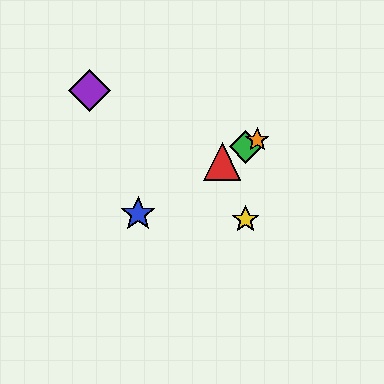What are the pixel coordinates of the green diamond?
The green diamond is at (246, 147).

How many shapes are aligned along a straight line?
4 shapes (the red triangle, the blue star, the green diamond, the orange star) are aligned along a straight line.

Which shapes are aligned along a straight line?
The red triangle, the blue star, the green diamond, the orange star are aligned along a straight line.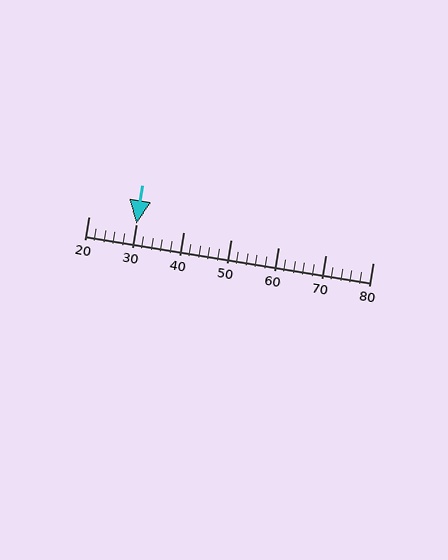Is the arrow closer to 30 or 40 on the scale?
The arrow is closer to 30.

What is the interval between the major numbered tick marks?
The major tick marks are spaced 10 units apart.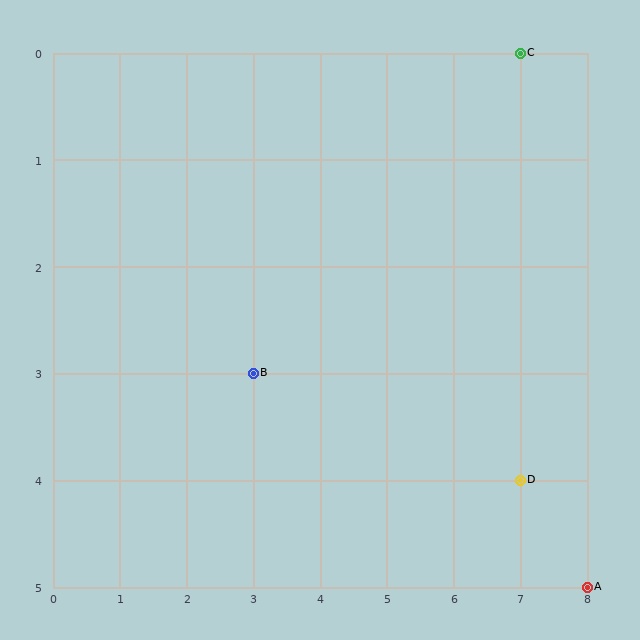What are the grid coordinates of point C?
Point C is at grid coordinates (7, 0).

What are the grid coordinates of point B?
Point B is at grid coordinates (3, 3).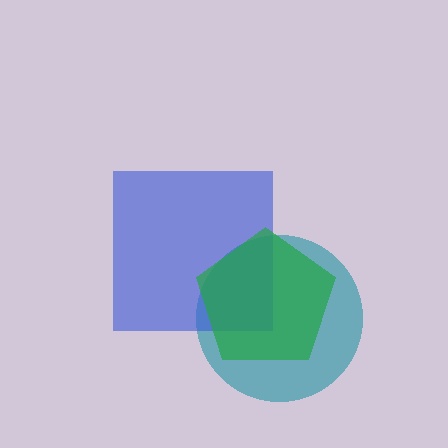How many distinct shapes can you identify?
There are 3 distinct shapes: a teal circle, a blue square, a green pentagon.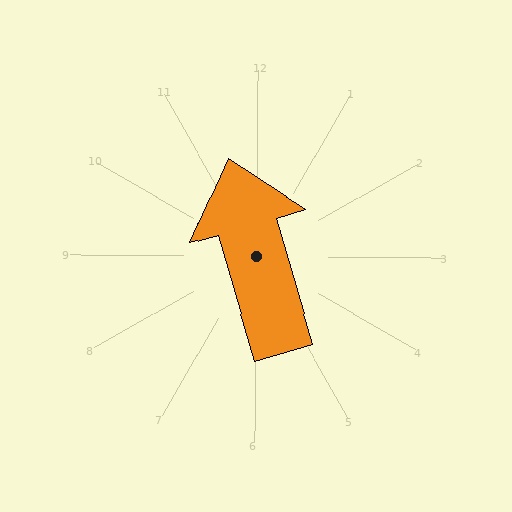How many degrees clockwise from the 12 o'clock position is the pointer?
Approximately 344 degrees.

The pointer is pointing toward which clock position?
Roughly 11 o'clock.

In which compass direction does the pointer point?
North.